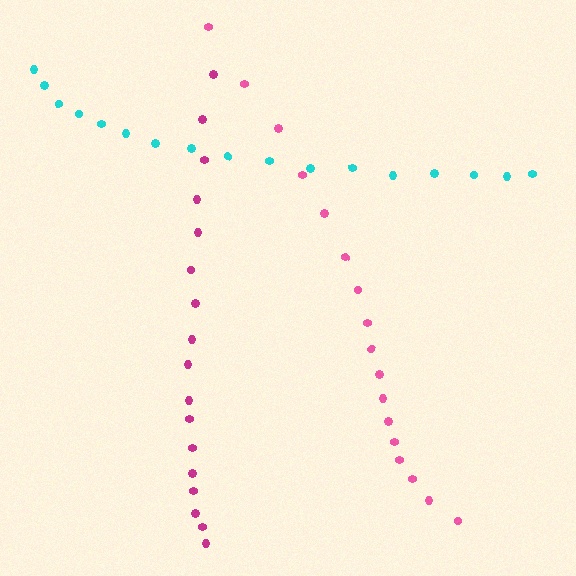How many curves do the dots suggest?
There are 3 distinct paths.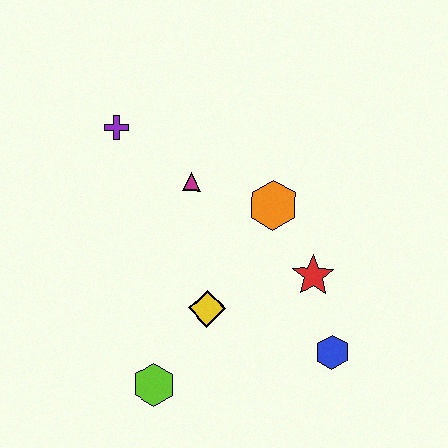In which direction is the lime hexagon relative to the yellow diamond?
The lime hexagon is below the yellow diamond.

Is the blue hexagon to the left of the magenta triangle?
No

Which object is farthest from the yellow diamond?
The purple cross is farthest from the yellow diamond.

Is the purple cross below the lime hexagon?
No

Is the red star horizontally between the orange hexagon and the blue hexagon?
Yes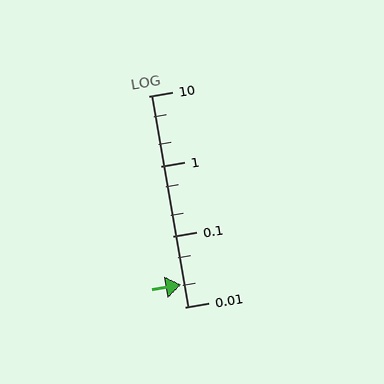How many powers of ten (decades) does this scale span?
The scale spans 3 decades, from 0.01 to 10.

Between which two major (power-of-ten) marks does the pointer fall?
The pointer is between 0.01 and 0.1.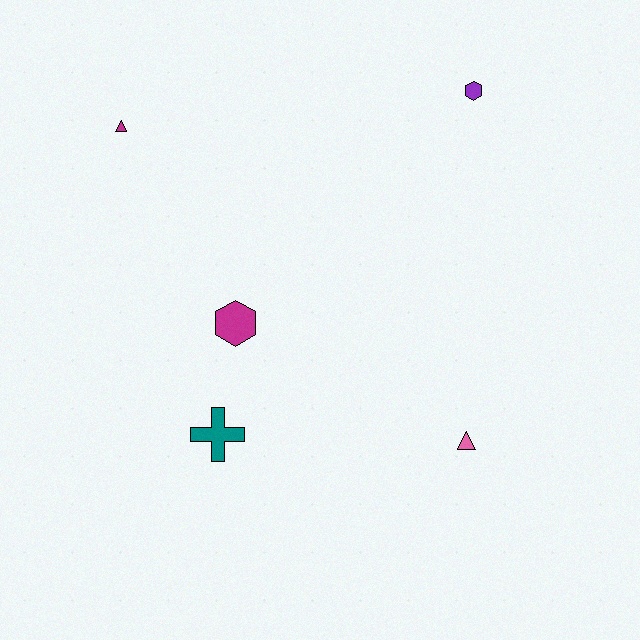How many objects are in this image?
There are 5 objects.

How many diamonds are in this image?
There are no diamonds.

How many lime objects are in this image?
There are no lime objects.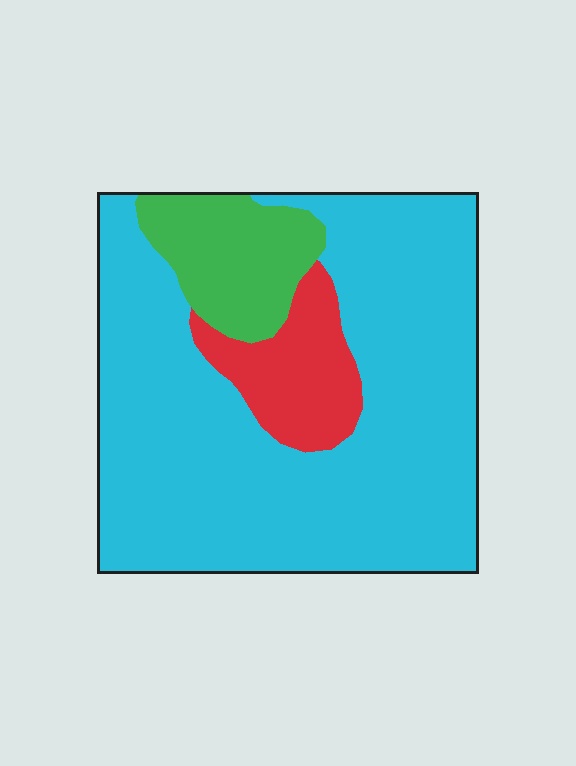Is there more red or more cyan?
Cyan.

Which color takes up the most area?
Cyan, at roughly 75%.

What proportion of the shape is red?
Red covers about 10% of the shape.